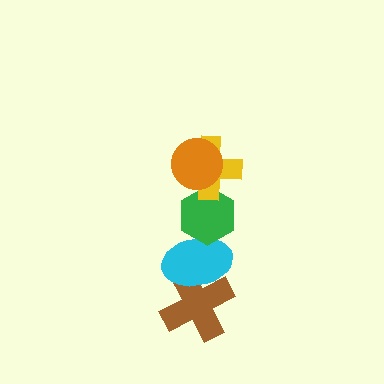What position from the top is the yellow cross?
The yellow cross is 2nd from the top.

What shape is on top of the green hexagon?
The yellow cross is on top of the green hexagon.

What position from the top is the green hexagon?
The green hexagon is 3rd from the top.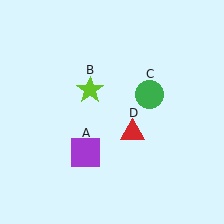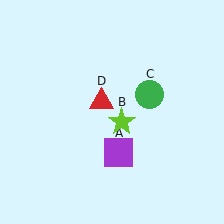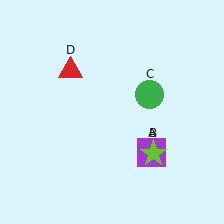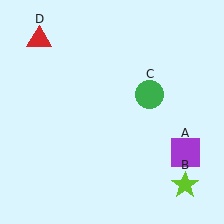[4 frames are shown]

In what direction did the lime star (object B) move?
The lime star (object B) moved down and to the right.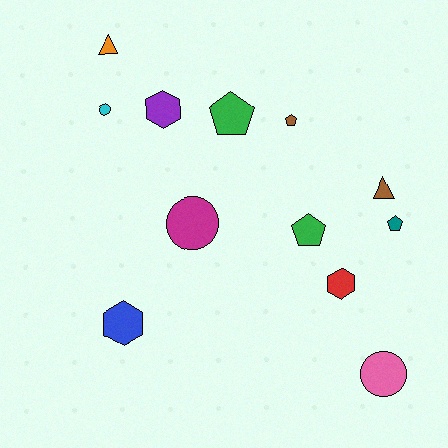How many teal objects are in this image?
There is 1 teal object.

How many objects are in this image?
There are 12 objects.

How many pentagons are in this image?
There are 4 pentagons.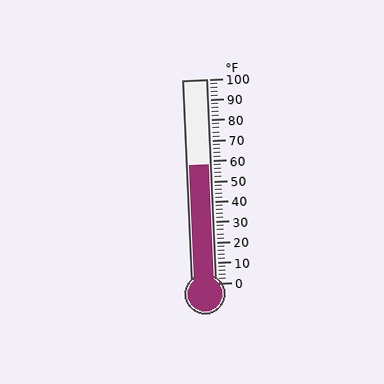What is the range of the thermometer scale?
The thermometer scale ranges from 0°F to 100°F.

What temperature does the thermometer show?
The thermometer shows approximately 58°F.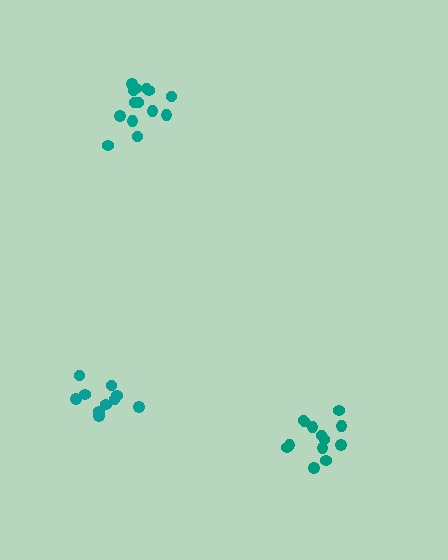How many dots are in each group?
Group 1: 13 dots, Group 2: 14 dots, Group 3: 10 dots (37 total).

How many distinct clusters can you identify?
There are 3 distinct clusters.